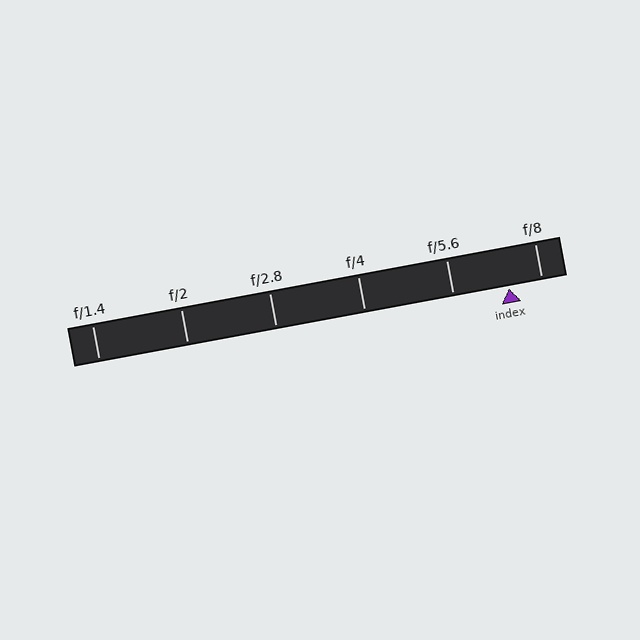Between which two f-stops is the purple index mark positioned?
The index mark is between f/5.6 and f/8.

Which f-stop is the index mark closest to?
The index mark is closest to f/8.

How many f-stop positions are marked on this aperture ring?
There are 6 f-stop positions marked.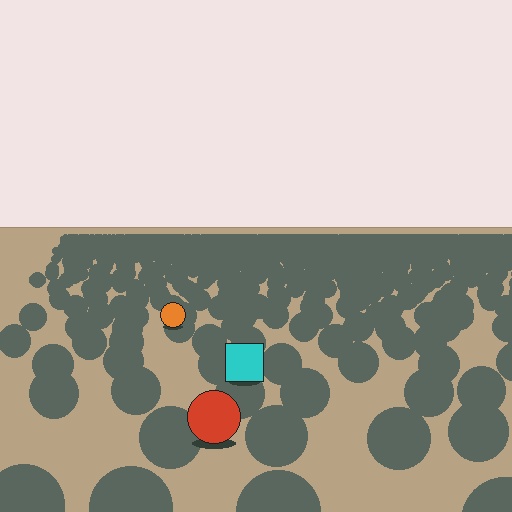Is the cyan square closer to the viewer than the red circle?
No. The red circle is closer — you can tell from the texture gradient: the ground texture is coarser near it.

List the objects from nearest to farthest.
From nearest to farthest: the red circle, the cyan square, the orange circle.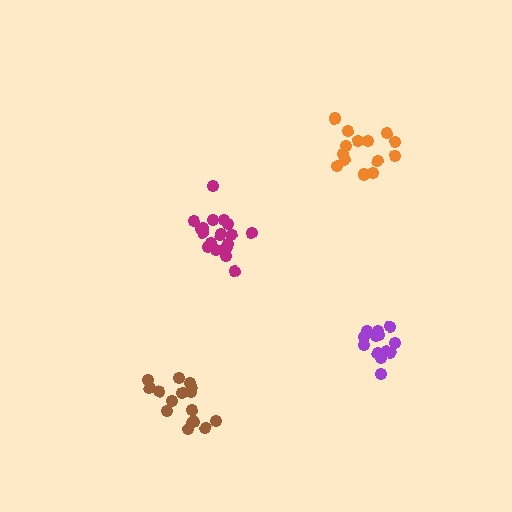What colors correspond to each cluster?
The clusters are colored: purple, magenta, orange, brown.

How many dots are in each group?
Group 1: 14 dots, Group 2: 20 dots, Group 3: 14 dots, Group 4: 16 dots (64 total).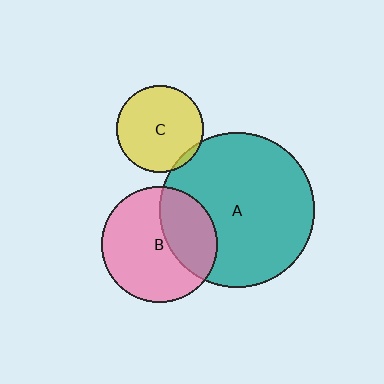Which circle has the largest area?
Circle A (teal).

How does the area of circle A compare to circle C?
Approximately 3.2 times.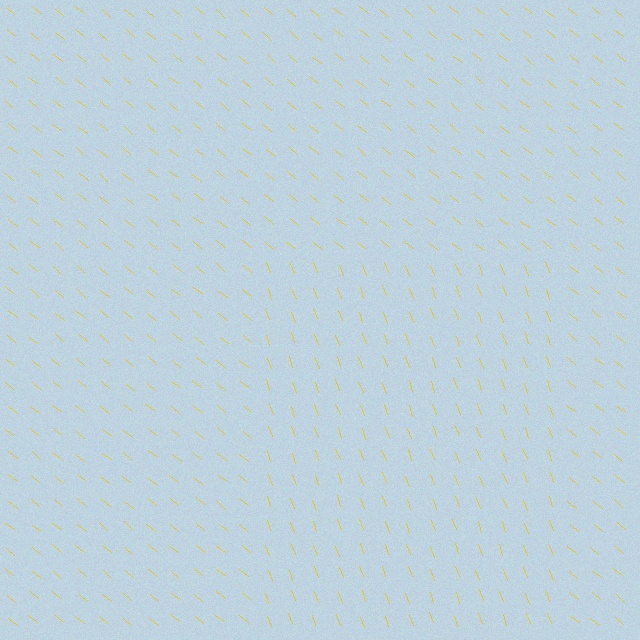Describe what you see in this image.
The image is filled with small yellow line segments. A rectangle region in the image has lines oriented differently from the surrounding lines, creating a visible texture boundary.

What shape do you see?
I see a rectangle.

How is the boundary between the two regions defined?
The boundary is defined purely by a change in line orientation (approximately 30 degrees difference). All lines are the same color and thickness.